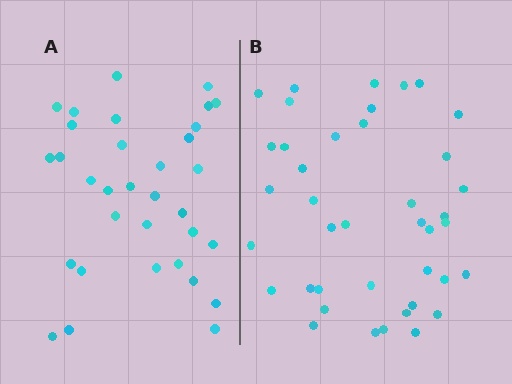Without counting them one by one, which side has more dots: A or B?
Region B (the right region) has more dots.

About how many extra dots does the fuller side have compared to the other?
Region B has roughly 8 or so more dots than region A.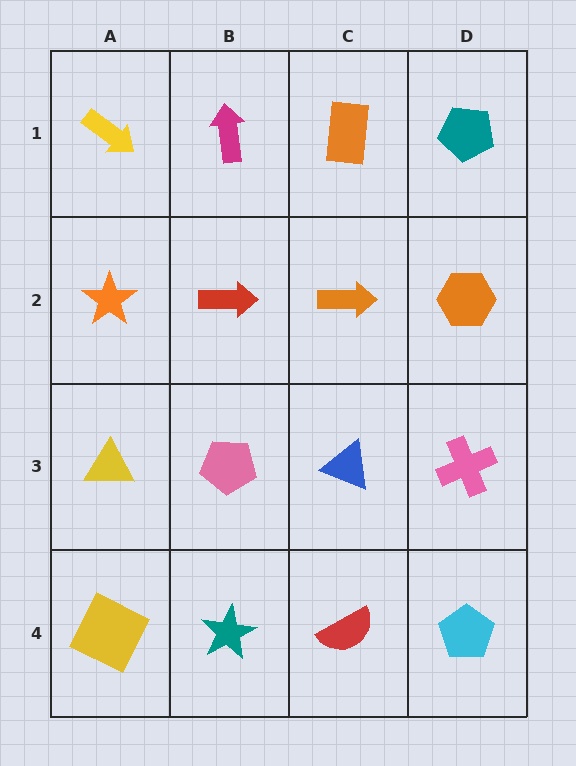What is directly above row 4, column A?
A yellow triangle.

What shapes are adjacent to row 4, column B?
A pink pentagon (row 3, column B), a yellow square (row 4, column A), a red semicircle (row 4, column C).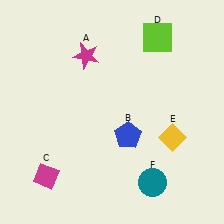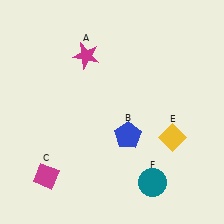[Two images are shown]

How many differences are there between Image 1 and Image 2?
There is 1 difference between the two images.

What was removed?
The lime square (D) was removed in Image 2.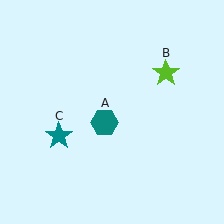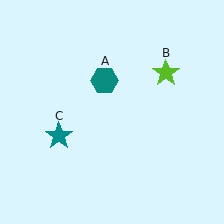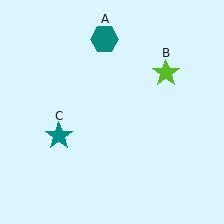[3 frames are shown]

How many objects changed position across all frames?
1 object changed position: teal hexagon (object A).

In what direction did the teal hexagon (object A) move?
The teal hexagon (object A) moved up.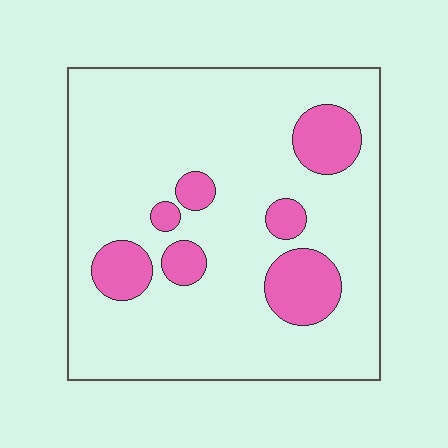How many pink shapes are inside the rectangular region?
7.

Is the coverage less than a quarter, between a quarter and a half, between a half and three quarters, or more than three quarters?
Less than a quarter.